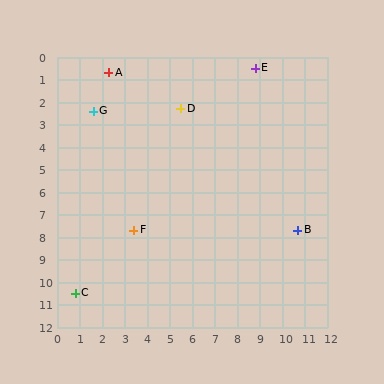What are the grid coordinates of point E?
Point E is at approximately (8.8, 0.5).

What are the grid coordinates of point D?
Point D is at approximately (5.5, 2.3).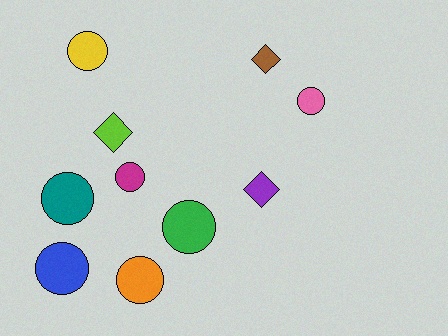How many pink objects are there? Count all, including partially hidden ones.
There is 1 pink object.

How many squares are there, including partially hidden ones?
There are no squares.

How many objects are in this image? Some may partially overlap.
There are 10 objects.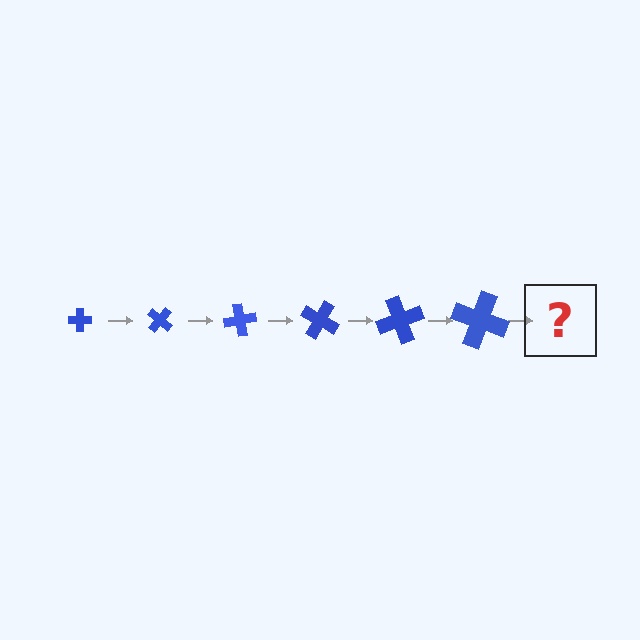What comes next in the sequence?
The next element should be a cross, larger than the previous one and rotated 240 degrees from the start.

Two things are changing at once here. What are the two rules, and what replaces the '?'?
The two rules are that the cross grows larger each step and it rotates 40 degrees each step. The '?' should be a cross, larger than the previous one and rotated 240 degrees from the start.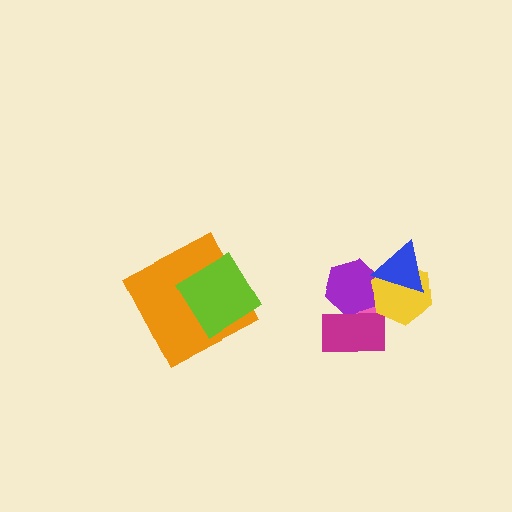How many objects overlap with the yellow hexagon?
3 objects overlap with the yellow hexagon.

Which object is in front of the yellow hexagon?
The blue triangle is in front of the yellow hexagon.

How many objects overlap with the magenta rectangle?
2 objects overlap with the magenta rectangle.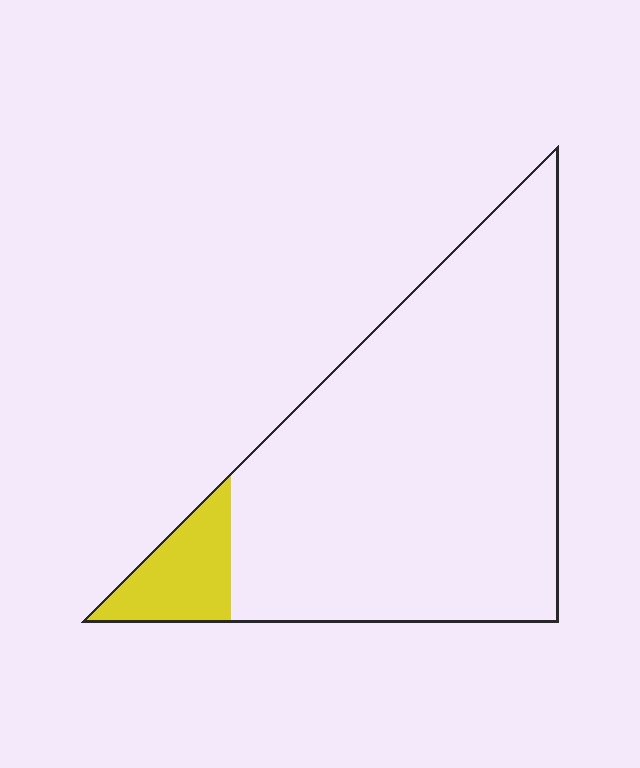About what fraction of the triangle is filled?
About one tenth (1/10).